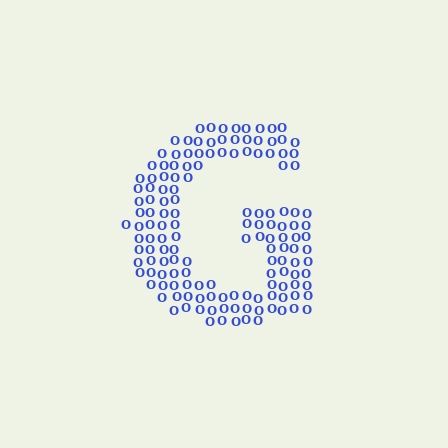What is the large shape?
The large shape is the letter G.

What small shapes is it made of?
It is made of small letter O's.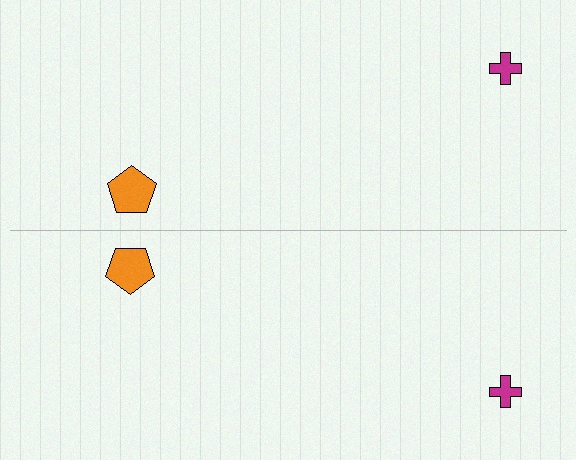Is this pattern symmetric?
Yes, this pattern has bilateral (reflection) symmetry.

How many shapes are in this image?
There are 4 shapes in this image.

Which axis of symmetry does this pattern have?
The pattern has a horizontal axis of symmetry running through the center of the image.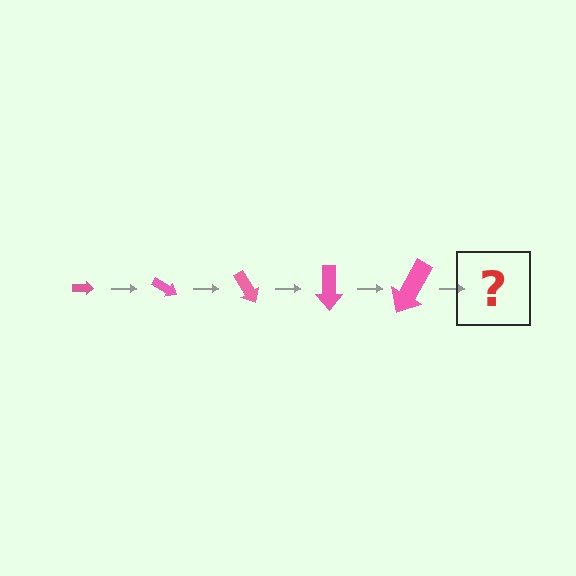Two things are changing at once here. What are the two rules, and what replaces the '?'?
The two rules are that the arrow grows larger each step and it rotates 30 degrees each step. The '?' should be an arrow, larger than the previous one and rotated 150 degrees from the start.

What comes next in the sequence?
The next element should be an arrow, larger than the previous one and rotated 150 degrees from the start.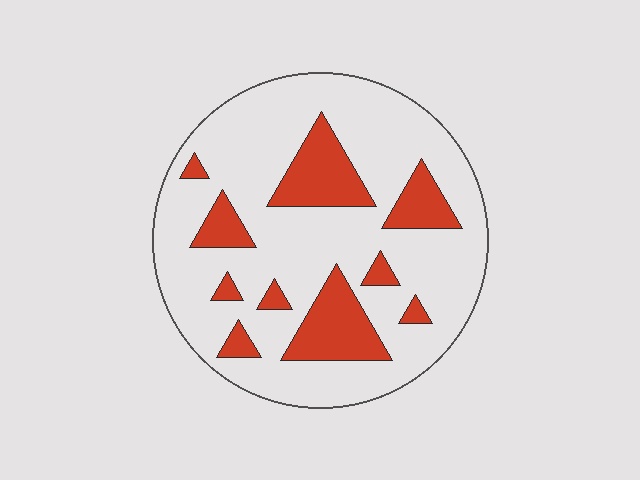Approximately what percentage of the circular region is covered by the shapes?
Approximately 20%.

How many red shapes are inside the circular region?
10.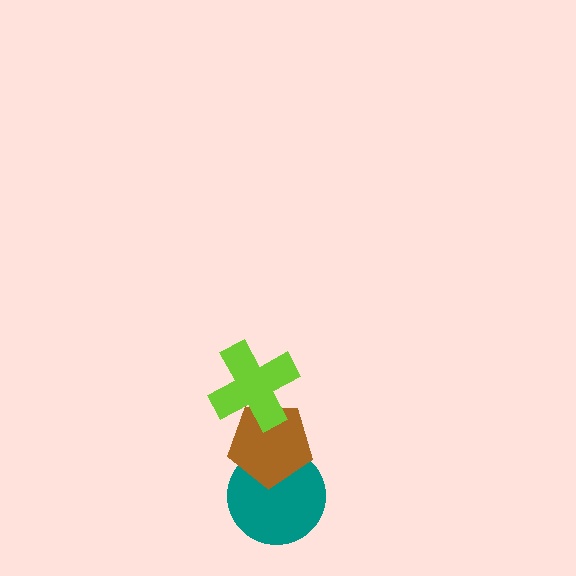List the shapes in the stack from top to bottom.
From top to bottom: the lime cross, the brown pentagon, the teal circle.